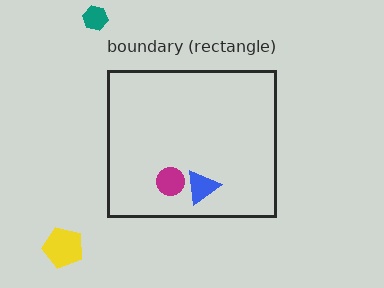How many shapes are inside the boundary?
2 inside, 2 outside.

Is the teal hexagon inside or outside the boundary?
Outside.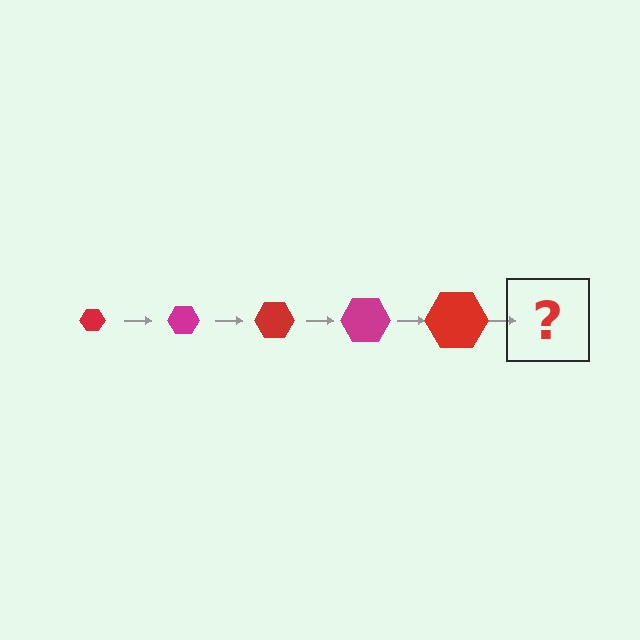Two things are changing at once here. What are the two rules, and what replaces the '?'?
The two rules are that the hexagon grows larger each step and the color cycles through red and magenta. The '?' should be a magenta hexagon, larger than the previous one.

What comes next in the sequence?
The next element should be a magenta hexagon, larger than the previous one.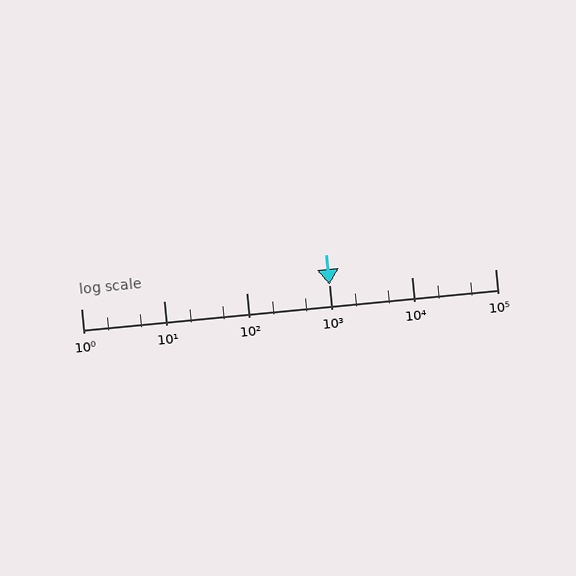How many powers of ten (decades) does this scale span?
The scale spans 5 decades, from 1 to 100000.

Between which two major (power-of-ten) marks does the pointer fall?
The pointer is between 1000 and 10000.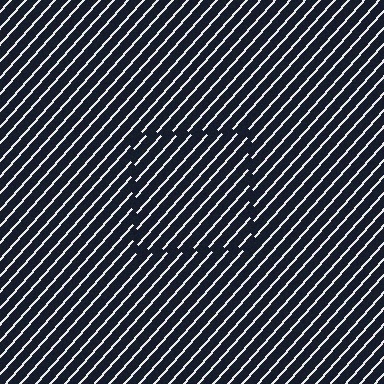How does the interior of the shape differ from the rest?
The interior of the shape contains the same grating, shifted by half a period — the contour is defined by the phase discontinuity where line-ends from the inner and outer gratings abut.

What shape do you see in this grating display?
An illusory square. The interior of the shape contains the same grating, shifted by half a period — the contour is defined by the phase discontinuity where line-ends from the inner and outer gratings abut.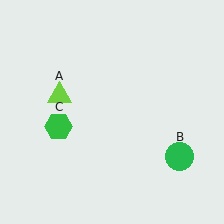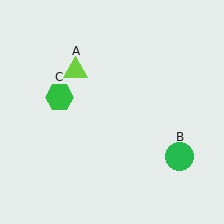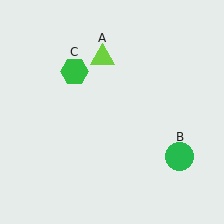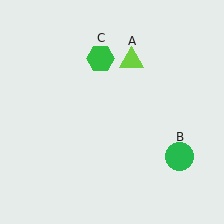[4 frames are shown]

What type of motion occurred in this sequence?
The lime triangle (object A), green hexagon (object C) rotated clockwise around the center of the scene.